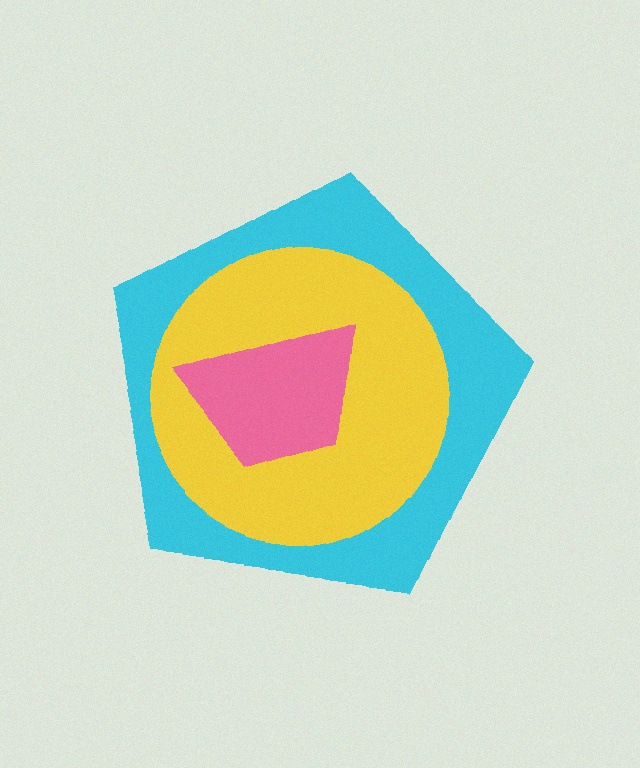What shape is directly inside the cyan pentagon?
The yellow circle.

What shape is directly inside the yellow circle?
The pink trapezoid.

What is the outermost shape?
The cyan pentagon.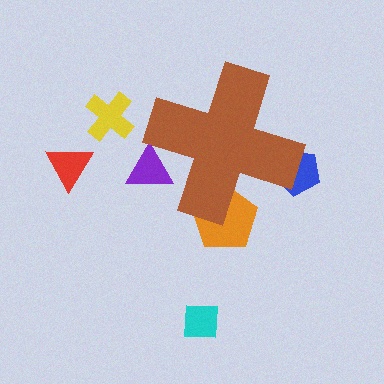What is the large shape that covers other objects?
A brown cross.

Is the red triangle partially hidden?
No, the red triangle is fully visible.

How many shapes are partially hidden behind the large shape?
3 shapes are partially hidden.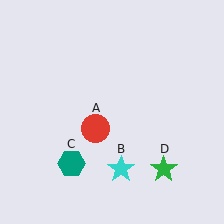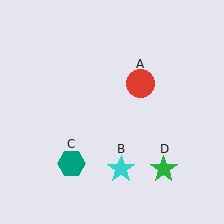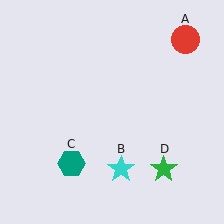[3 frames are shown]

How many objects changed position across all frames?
1 object changed position: red circle (object A).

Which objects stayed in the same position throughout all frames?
Cyan star (object B) and teal hexagon (object C) and green star (object D) remained stationary.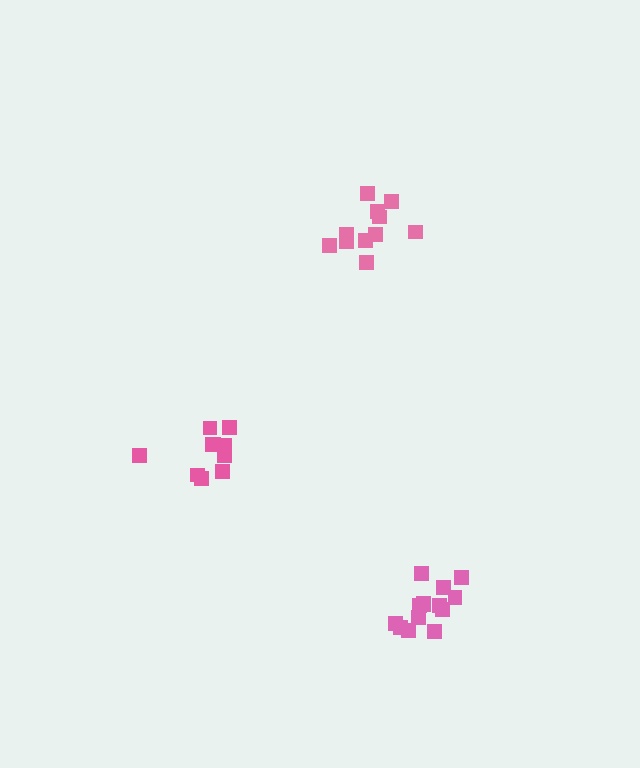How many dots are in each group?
Group 1: 11 dots, Group 2: 10 dots, Group 3: 14 dots (35 total).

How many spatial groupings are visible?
There are 3 spatial groupings.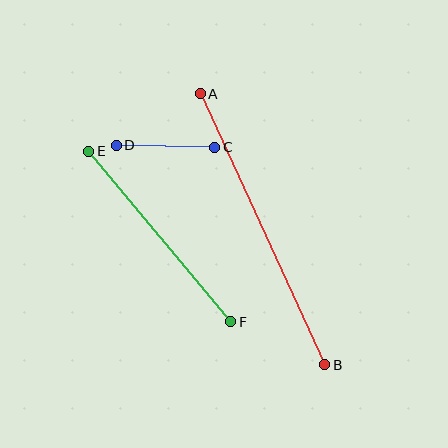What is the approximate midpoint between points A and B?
The midpoint is at approximately (262, 229) pixels.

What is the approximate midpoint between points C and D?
The midpoint is at approximately (165, 146) pixels.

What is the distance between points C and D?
The distance is approximately 98 pixels.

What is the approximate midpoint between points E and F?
The midpoint is at approximately (160, 236) pixels.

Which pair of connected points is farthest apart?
Points A and B are farthest apart.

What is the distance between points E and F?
The distance is approximately 222 pixels.